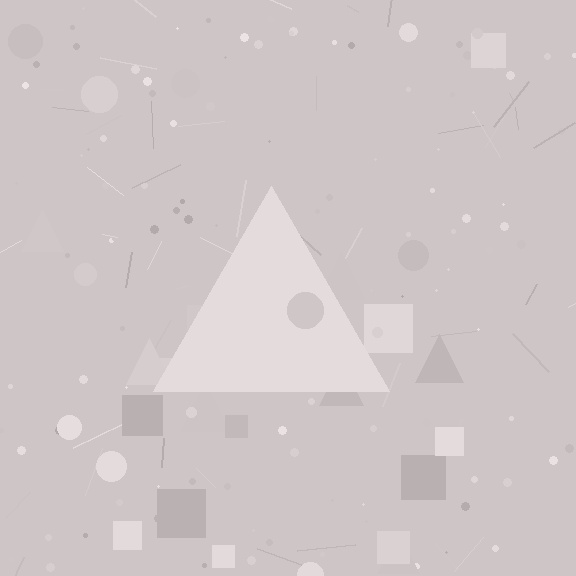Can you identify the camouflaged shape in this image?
The camouflaged shape is a triangle.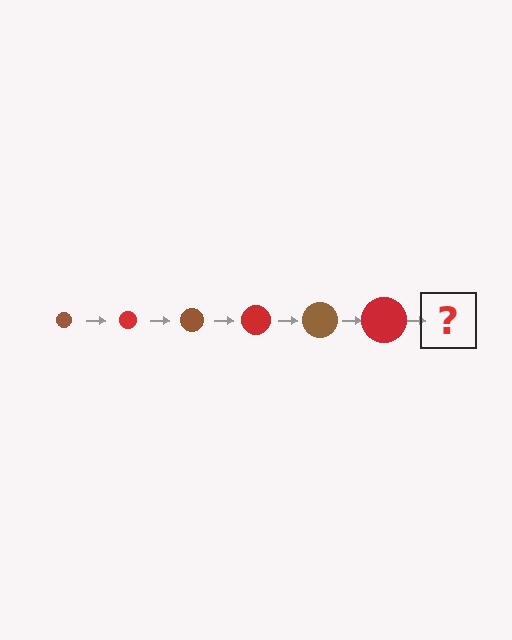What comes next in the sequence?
The next element should be a brown circle, larger than the previous one.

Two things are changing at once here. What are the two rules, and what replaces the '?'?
The two rules are that the circle grows larger each step and the color cycles through brown and red. The '?' should be a brown circle, larger than the previous one.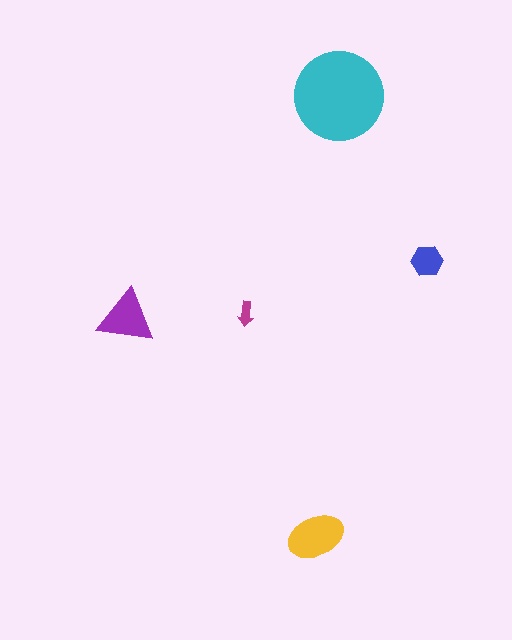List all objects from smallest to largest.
The magenta arrow, the blue hexagon, the purple triangle, the yellow ellipse, the cyan circle.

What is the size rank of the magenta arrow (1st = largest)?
5th.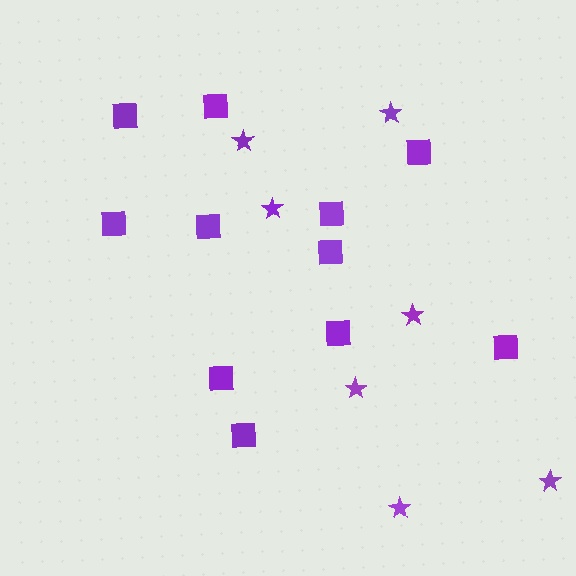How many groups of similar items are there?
There are 2 groups: one group of squares (11) and one group of stars (7).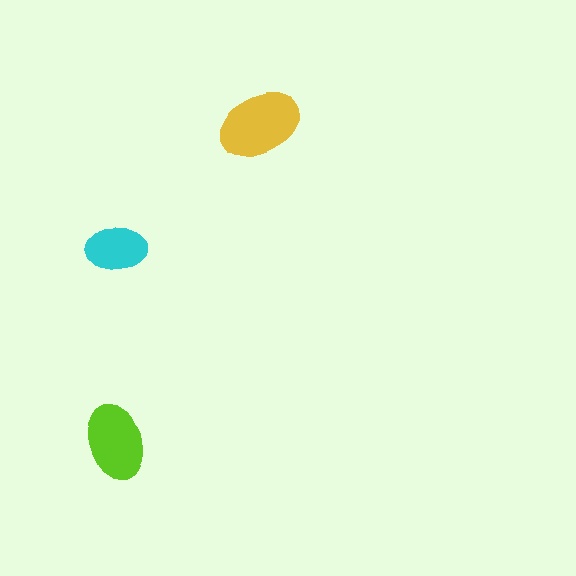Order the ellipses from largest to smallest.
the yellow one, the lime one, the cyan one.